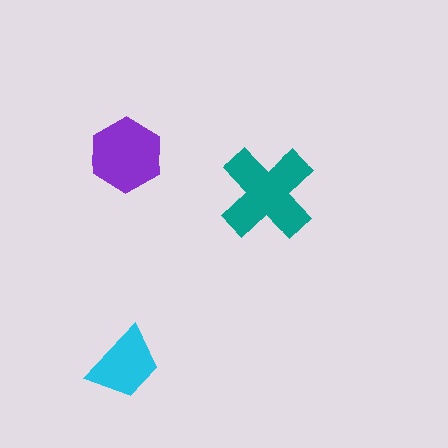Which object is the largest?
The teal cross.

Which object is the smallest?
The cyan trapezoid.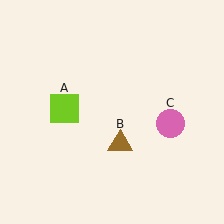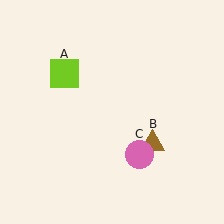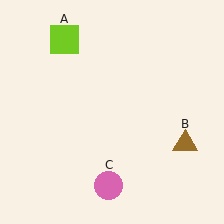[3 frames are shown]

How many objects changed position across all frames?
3 objects changed position: lime square (object A), brown triangle (object B), pink circle (object C).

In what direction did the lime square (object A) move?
The lime square (object A) moved up.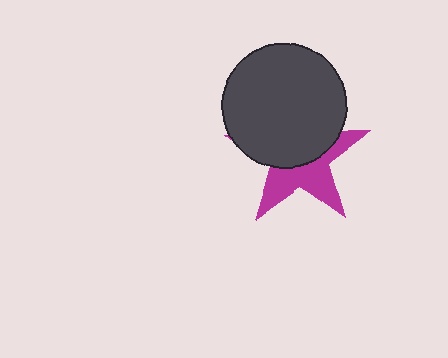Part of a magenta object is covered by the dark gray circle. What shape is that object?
It is a star.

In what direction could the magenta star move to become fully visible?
The magenta star could move down. That would shift it out from behind the dark gray circle entirely.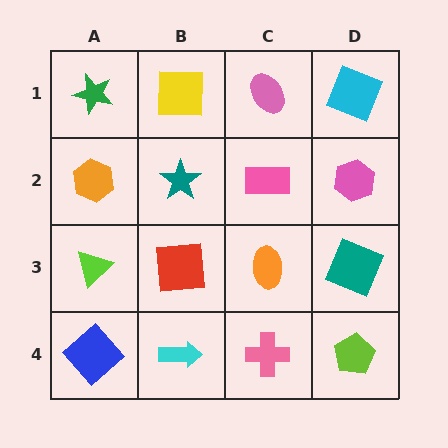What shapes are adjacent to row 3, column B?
A teal star (row 2, column B), a cyan arrow (row 4, column B), a lime triangle (row 3, column A), an orange ellipse (row 3, column C).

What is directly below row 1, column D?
A pink hexagon.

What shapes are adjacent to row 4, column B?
A red square (row 3, column B), a blue diamond (row 4, column A), a pink cross (row 4, column C).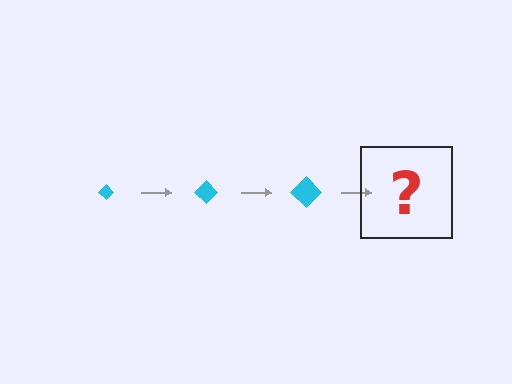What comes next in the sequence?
The next element should be a cyan diamond, larger than the previous one.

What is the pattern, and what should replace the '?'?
The pattern is that the diamond gets progressively larger each step. The '?' should be a cyan diamond, larger than the previous one.